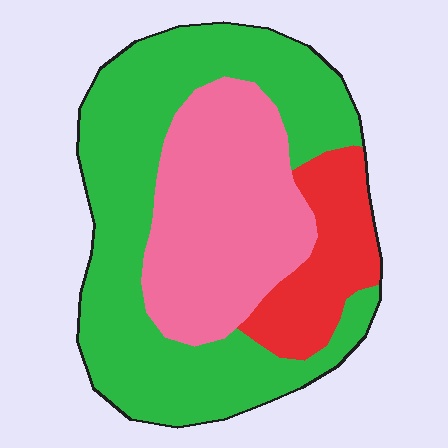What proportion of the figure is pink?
Pink takes up between a sixth and a third of the figure.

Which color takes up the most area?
Green, at roughly 55%.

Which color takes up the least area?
Red, at roughly 15%.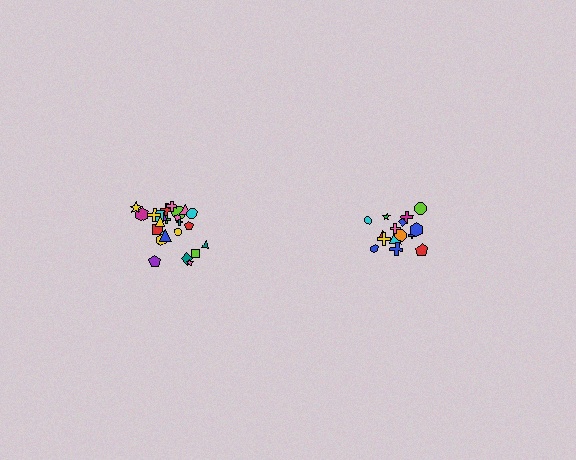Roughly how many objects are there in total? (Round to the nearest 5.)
Roughly 40 objects in total.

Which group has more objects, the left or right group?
The left group.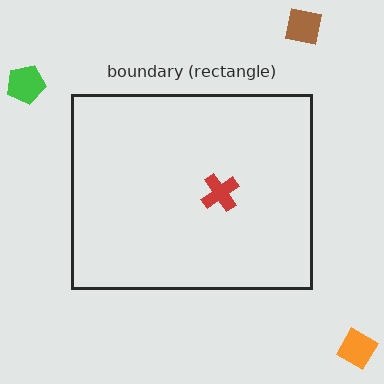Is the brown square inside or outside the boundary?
Outside.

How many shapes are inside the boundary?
1 inside, 3 outside.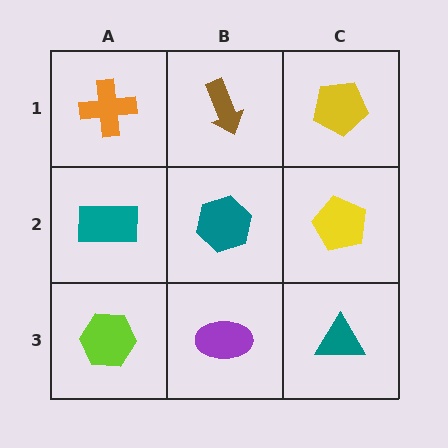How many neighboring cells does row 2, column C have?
3.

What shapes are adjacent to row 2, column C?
A yellow pentagon (row 1, column C), a teal triangle (row 3, column C), a teal hexagon (row 2, column B).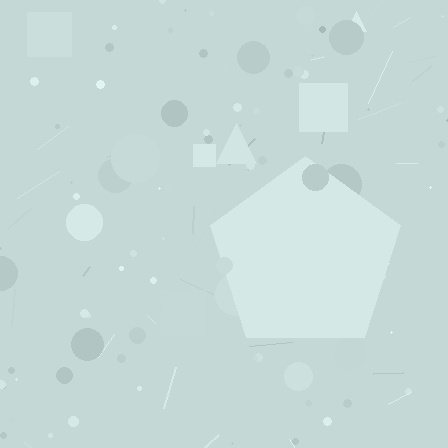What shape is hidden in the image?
A pentagon is hidden in the image.